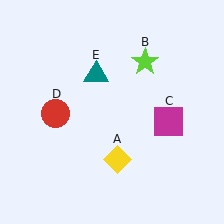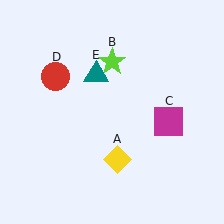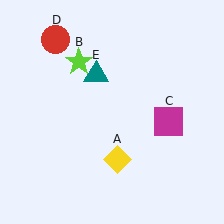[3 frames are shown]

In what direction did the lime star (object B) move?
The lime star (object B) moved left.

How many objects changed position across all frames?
2 objects changed position: lime star (object B), red circle (object D).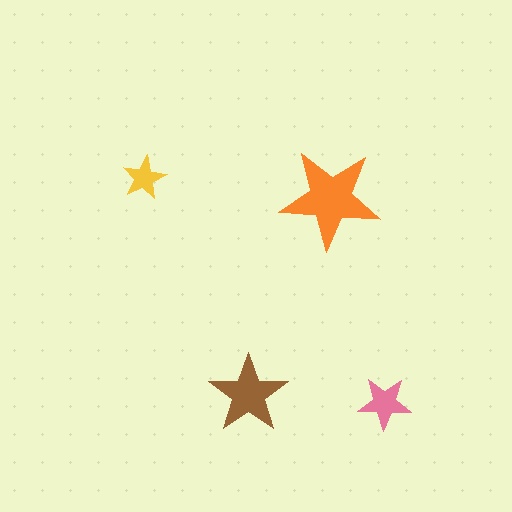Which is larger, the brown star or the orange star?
The orange one.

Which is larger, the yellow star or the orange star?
The orange one.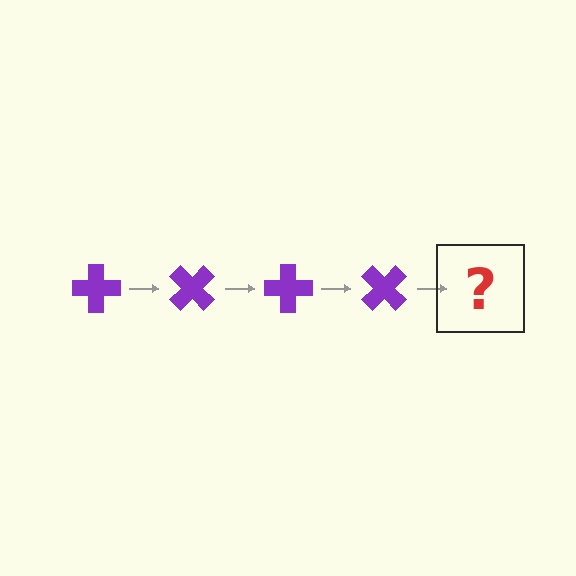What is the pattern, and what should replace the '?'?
The pattern is that the cross rotates 45 degrees each step. The '?' should be a purple cross rotated 180 degrees.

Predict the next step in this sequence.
The next step is a purple cross rotated 180 degrees.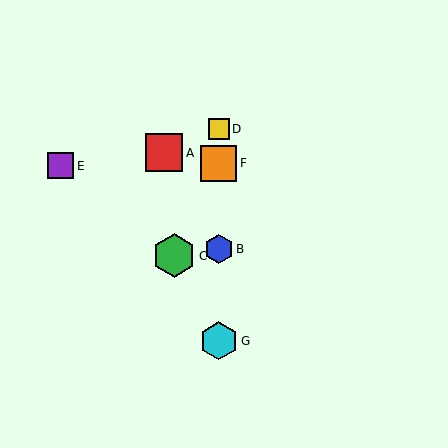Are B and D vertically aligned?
Yes, both are at x≈219.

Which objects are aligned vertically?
Objects B, D, F, G are aligned vertically.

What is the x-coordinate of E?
Object E is at x≈60.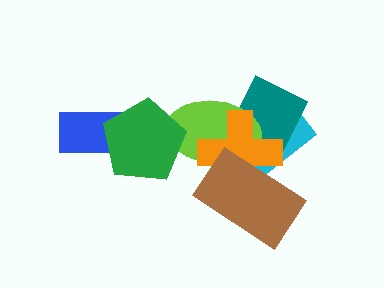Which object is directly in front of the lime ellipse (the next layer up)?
The orange cross is directly in front of the lime ellipse.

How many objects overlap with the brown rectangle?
3 objects overlap with the brown rectangle.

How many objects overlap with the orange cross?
4 objects overlap with the orange cross.